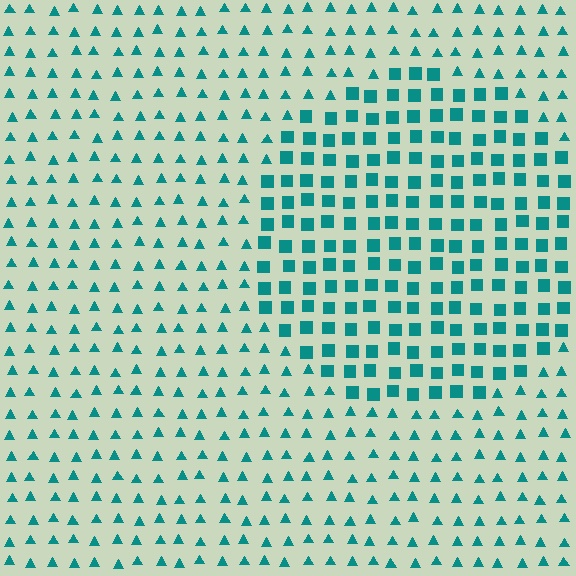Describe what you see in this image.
The image is filled with small teal elements arranged in a uniform grid. A circle-shaped region contains squares, while the surrounding area contains triangles. The boundary is defined purely by the change in element shape.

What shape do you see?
I see a circle.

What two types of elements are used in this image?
The image uses squares inside the circle region and triangles outside it.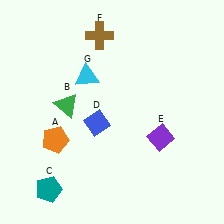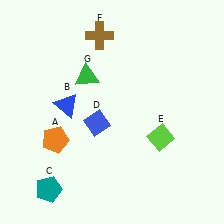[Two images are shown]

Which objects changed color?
B changed from green to blue. E changed from purple to lime. G changed from cyan to green.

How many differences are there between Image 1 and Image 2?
There are 3 differences between the two images.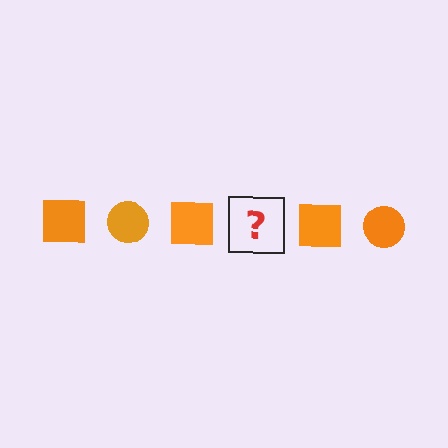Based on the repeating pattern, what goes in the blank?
The blank should be an orange circle.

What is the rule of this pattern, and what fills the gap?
The rule is that the pattern cycles through square, circle shapes in orange. The gap should be filled with an orange circle.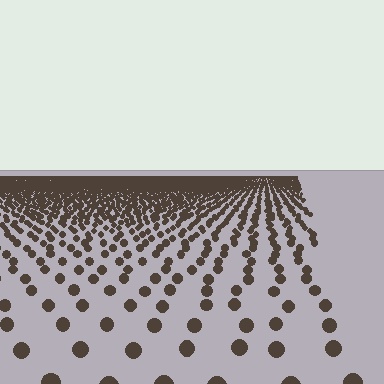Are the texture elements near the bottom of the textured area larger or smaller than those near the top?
Larger. Near the bottom, elements are closer to the viewer and appear at a bigger on-screen size.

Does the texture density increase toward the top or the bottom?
Density increases toward the top.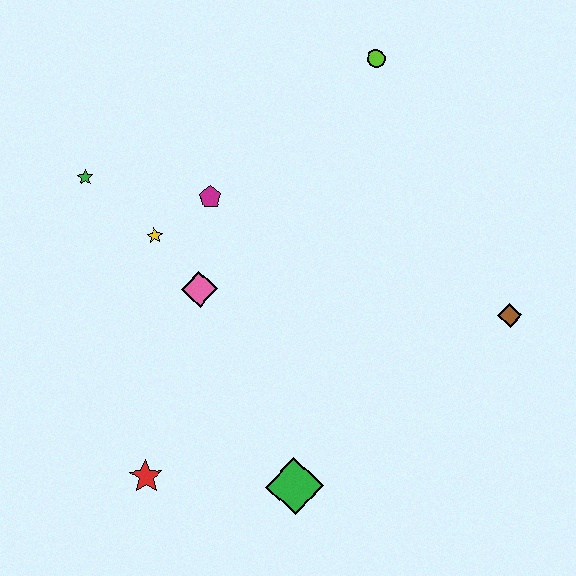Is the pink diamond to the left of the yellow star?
No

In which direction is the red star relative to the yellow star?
The red star is below the yellow star.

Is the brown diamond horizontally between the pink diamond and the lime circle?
No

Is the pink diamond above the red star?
Yes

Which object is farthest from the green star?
The brown diamond is farthest from the green star.